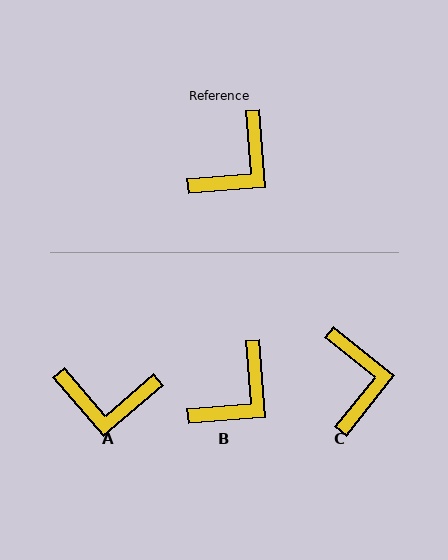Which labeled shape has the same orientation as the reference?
B.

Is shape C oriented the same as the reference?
No, it is off by about 47 degrees.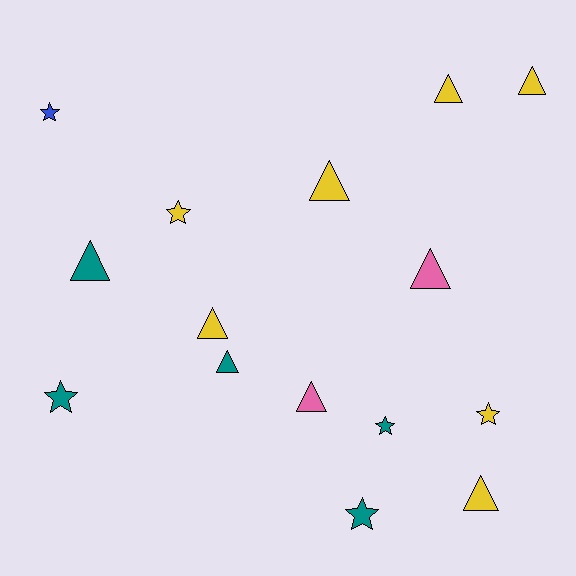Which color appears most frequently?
Yellow, with 7 objects.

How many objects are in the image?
There are 15 objects.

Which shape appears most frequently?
Triangle, with 9 objects.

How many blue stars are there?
There is 1 blue star.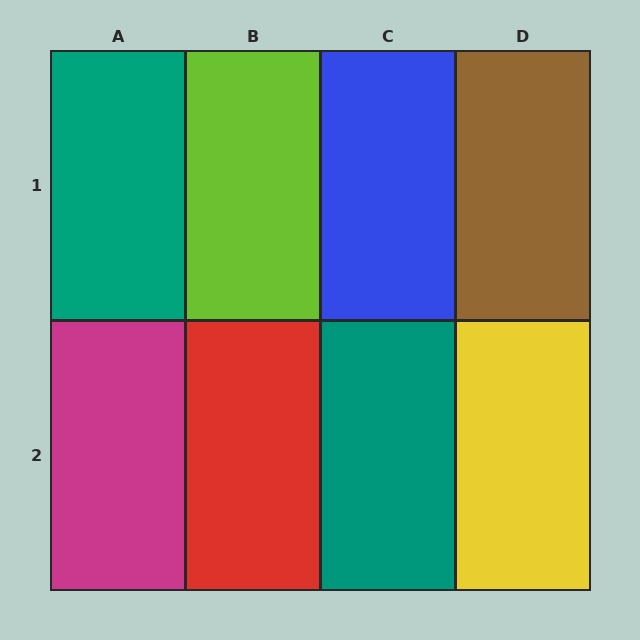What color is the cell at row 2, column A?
Magenta.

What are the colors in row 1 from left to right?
Teal, lime, blue, brown.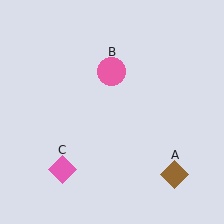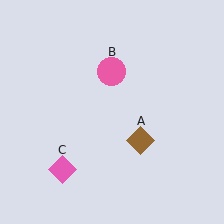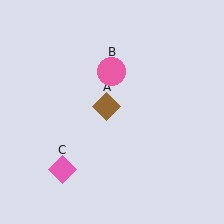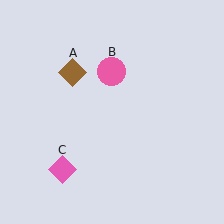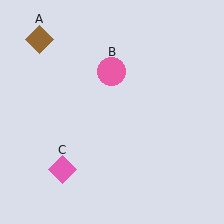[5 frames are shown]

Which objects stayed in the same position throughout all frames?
Pink circle (object B) and pink diamond (object C) remained stationary.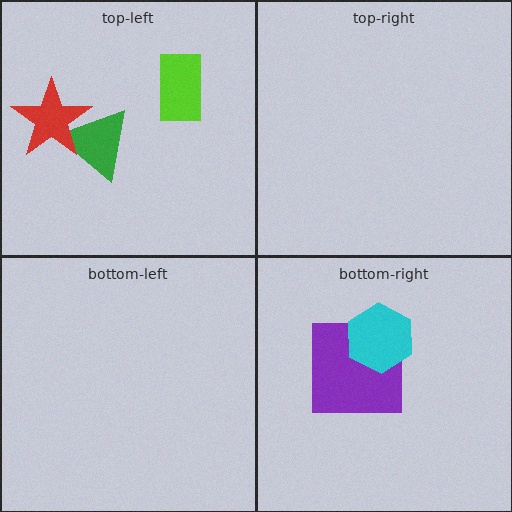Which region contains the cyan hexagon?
The bottom-right region.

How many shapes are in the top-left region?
3.